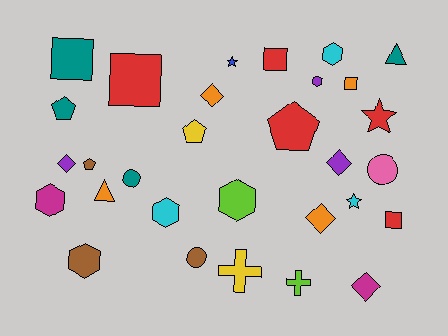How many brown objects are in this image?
There are 3 brown objects.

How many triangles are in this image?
There are 2 triangles.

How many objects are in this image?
There are 30 objects.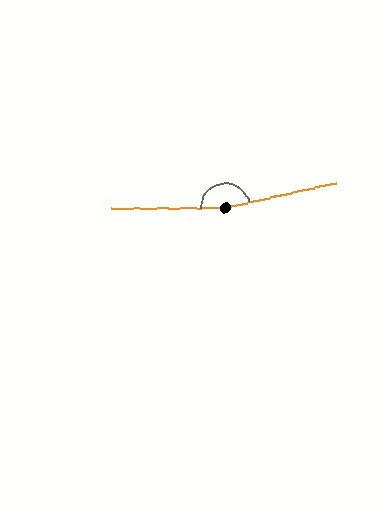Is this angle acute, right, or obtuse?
It is obtuse.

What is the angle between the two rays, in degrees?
Approximately 169 degrees.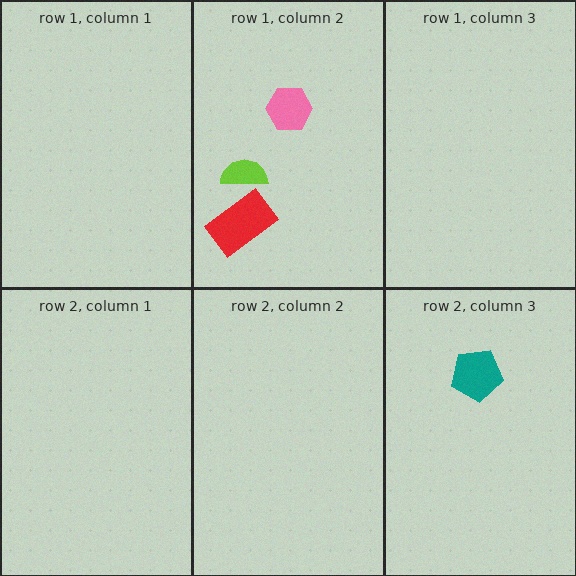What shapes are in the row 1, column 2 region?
The red rectangle, the lime semicircle, the pink hexagon.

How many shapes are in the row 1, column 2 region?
3.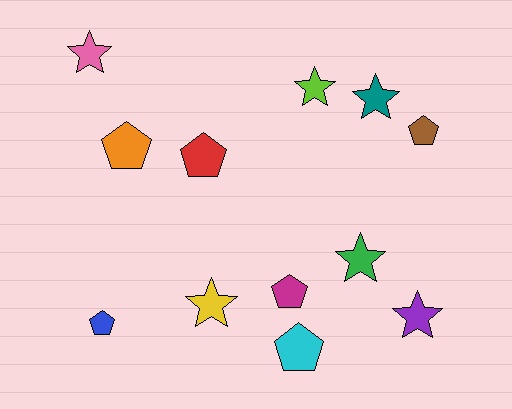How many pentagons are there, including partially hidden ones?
There are 6 pentagons.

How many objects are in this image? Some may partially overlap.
There are 12 objects.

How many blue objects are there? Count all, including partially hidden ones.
There is 1 blue object.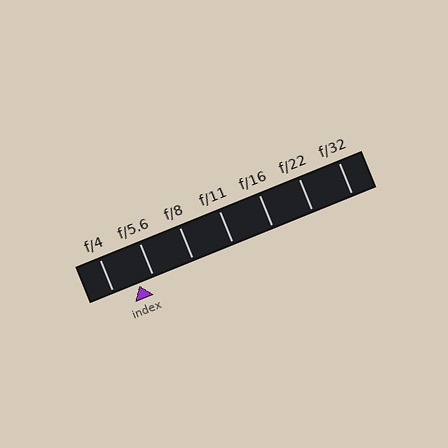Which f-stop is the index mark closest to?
The index mark is closest to f/5.6.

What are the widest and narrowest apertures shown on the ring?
The widest aperture shown is f/4 and the narrowest is f/32.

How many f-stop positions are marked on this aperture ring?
There are 7 f-stop positions marked.